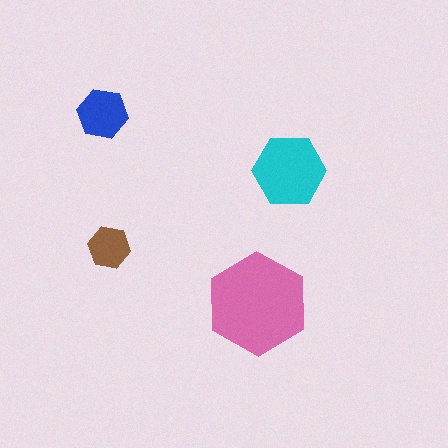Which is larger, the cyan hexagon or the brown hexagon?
The cyan one.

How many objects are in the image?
There are 4 objects in the image.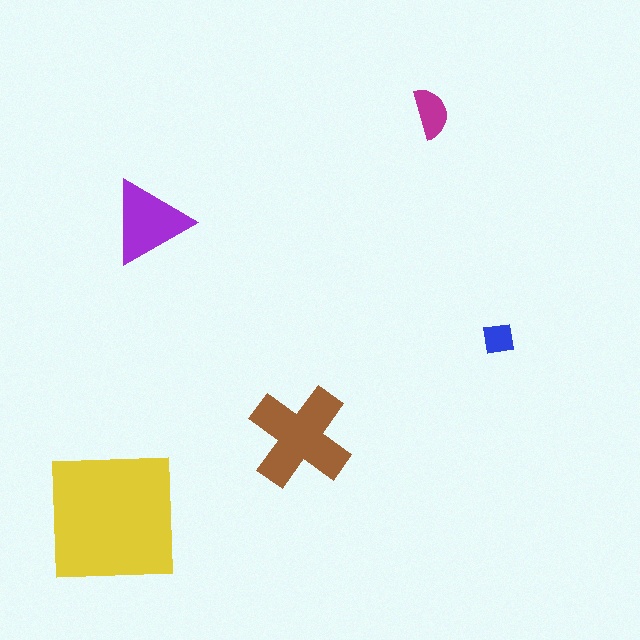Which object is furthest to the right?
The blue square is rightmost.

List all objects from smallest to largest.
The blue square, the magenta semicircle, the purple triangle, the brown cross, the yellow square.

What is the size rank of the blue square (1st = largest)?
5th.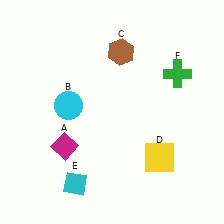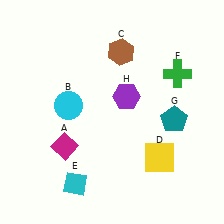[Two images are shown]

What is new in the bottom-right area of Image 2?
A teal pentagon (G) was added in the bottom-right area of Image 2.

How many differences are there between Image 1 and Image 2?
There are 2 differences between the two images.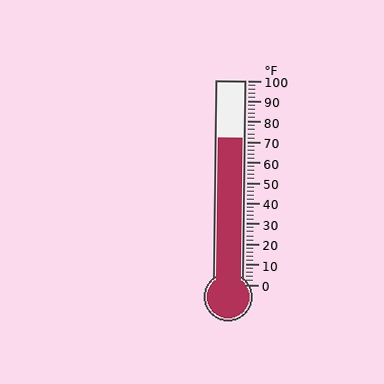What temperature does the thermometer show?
The thermometer shows approximately 72°F.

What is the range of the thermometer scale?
The thermometer scale ranges from 0°F to 100°F.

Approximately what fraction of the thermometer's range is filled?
The thermometer is filled to approximately 70% of its range.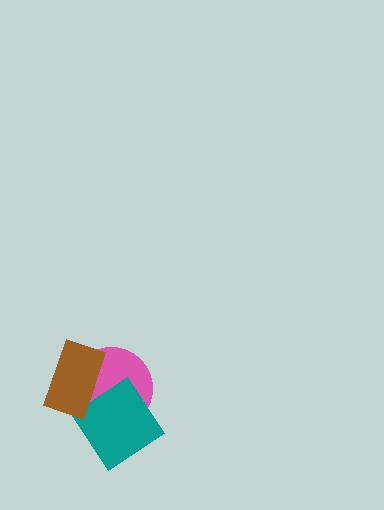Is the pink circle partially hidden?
Yes, it is partially covered by another shape.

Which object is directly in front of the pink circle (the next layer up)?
The teal diamond is directly in front of the pink circle.